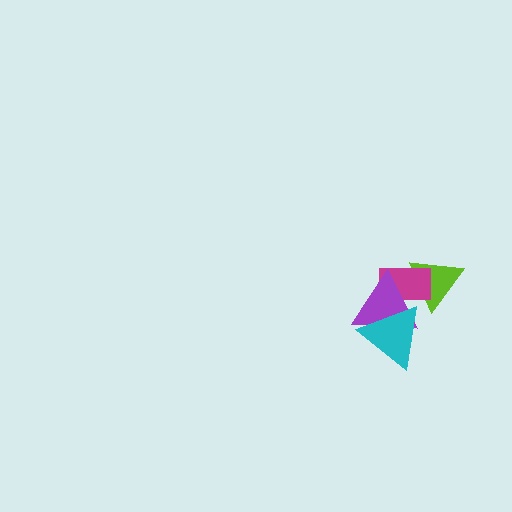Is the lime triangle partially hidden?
Yes, it is partially covered by another shape.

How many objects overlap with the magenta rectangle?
3 objects overlap with the magenta rectangle.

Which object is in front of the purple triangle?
The cyan triangle is in front of the purple triangle.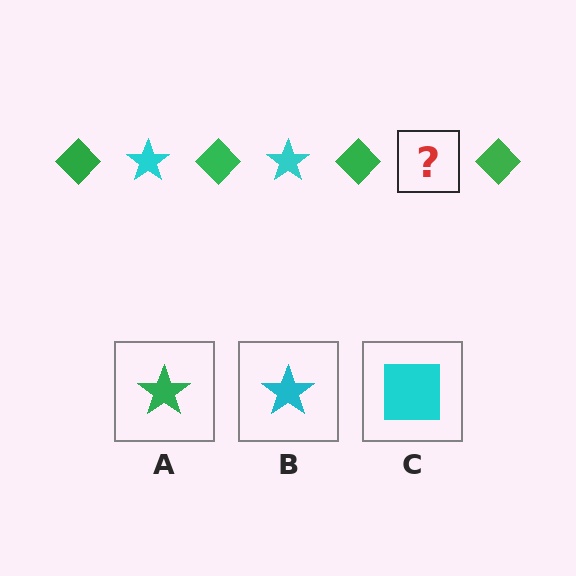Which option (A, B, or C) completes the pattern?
B.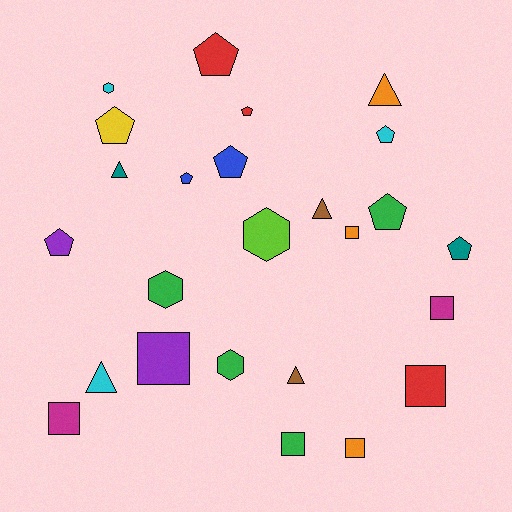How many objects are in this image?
There are 25 objects.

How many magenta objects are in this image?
There are 2 magenta objects.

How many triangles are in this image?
There are 5 triangles.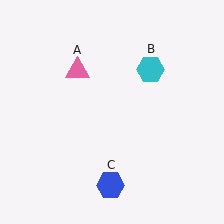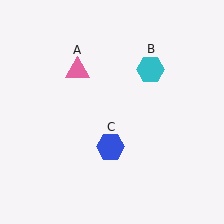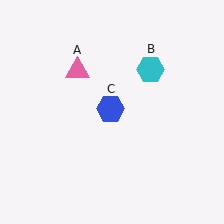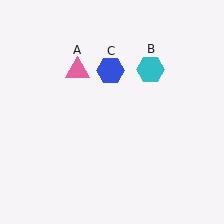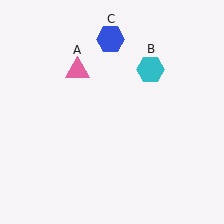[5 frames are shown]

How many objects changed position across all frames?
1 object changed position: blue hexagon (object C).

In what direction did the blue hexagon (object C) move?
The blue hexagon (object C) moved up.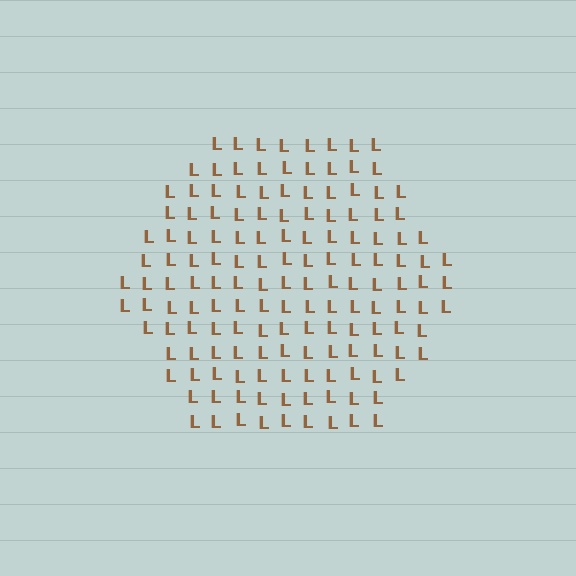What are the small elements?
The small elements are letter L's.